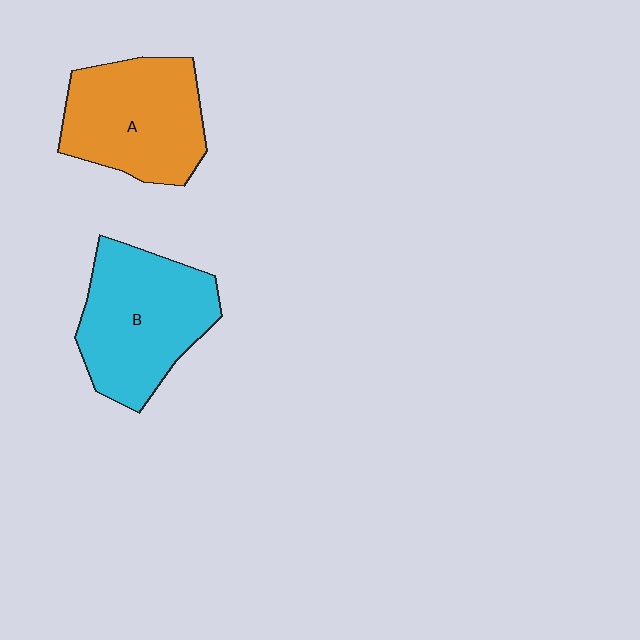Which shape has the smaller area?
Shape A (orange).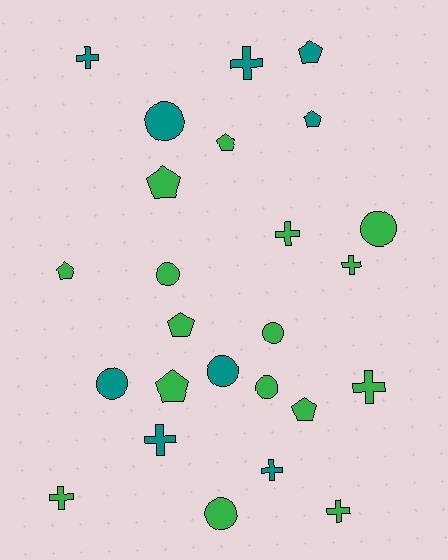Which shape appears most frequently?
Cross, with 9 objects.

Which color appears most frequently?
Green, with 16 objects.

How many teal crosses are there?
There are 4 teal crosses.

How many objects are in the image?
There are 25 objects.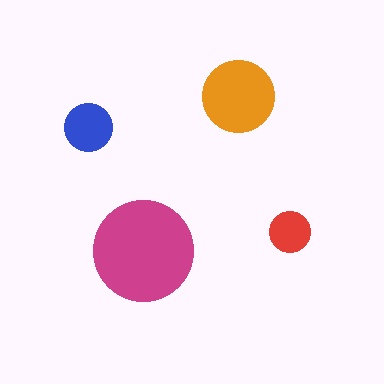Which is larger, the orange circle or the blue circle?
The orange one.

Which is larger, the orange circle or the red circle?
The orange one.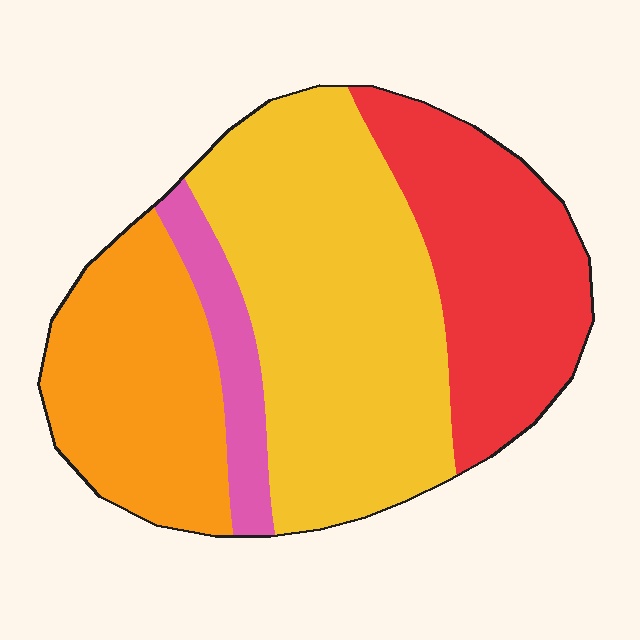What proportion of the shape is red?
Red takes up about one quarter (1/4) of the shape.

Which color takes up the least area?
Pink, at roughly 10%.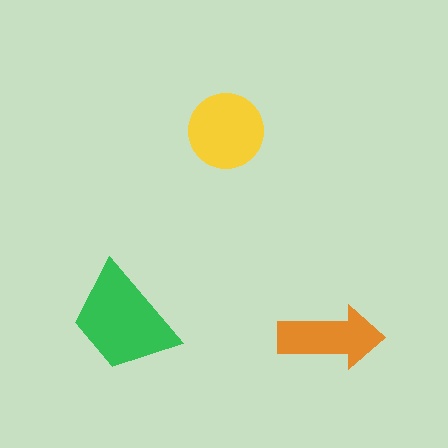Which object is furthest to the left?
The green trapezoid is leftmost.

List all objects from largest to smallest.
The green trapezoid, the yellow circle, the orange arrow.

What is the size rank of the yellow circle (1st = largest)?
2nd.